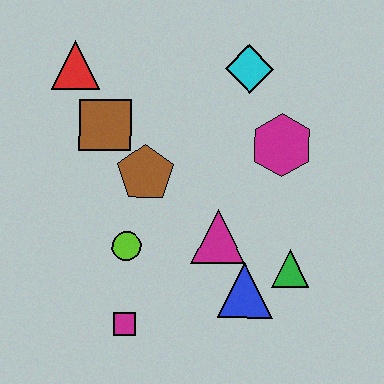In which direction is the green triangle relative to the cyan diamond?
The green triangle is below the cyan diamond.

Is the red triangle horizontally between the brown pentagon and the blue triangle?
No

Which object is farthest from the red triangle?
The green triangle is farthest from the red triangle.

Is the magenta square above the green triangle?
No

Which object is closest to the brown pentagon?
The brown square is closest to the brown pentagon.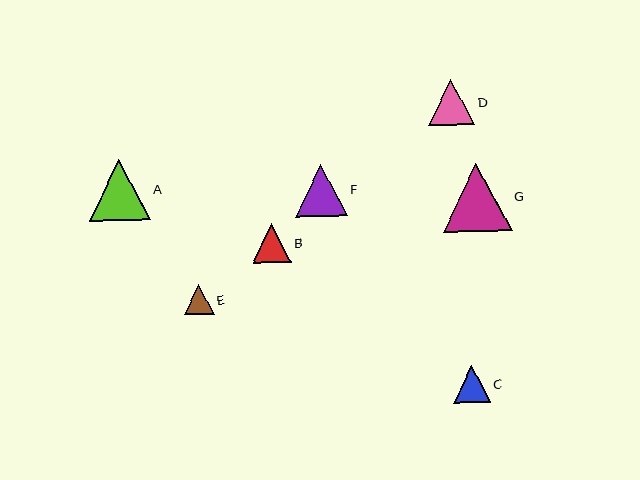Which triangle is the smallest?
Triangle E is the smallest with a size of approximately 30 pixels.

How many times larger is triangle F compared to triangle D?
Triangle F is approximately 1.1 times the size of triangle D.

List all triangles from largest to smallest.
From largest to smallest: G, A, F, D, B, C, E.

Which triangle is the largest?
Triangle G is the largest with a size of approximately 68 pixels.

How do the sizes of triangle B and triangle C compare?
Triangle B and triangle C are approximately the same size.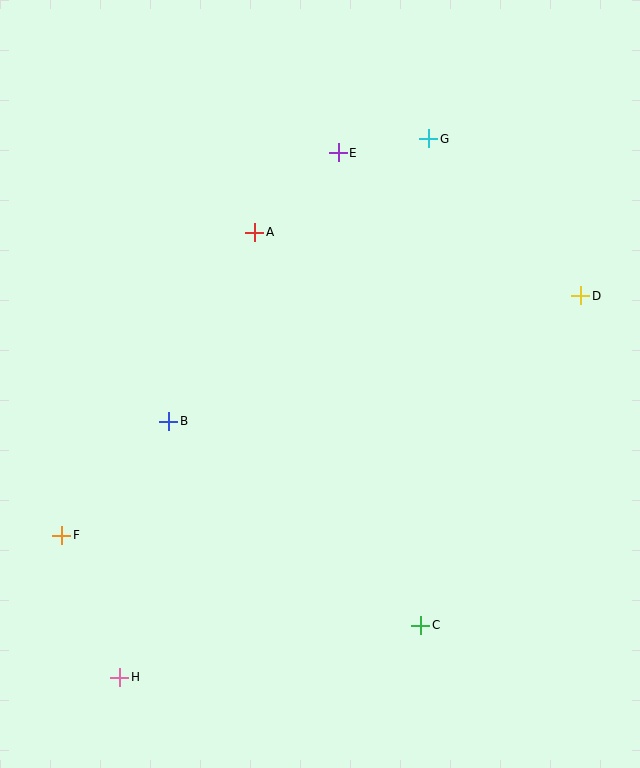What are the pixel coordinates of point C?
Point C is at (421, 625).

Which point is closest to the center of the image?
Point B at (169, 421) is closest to the center.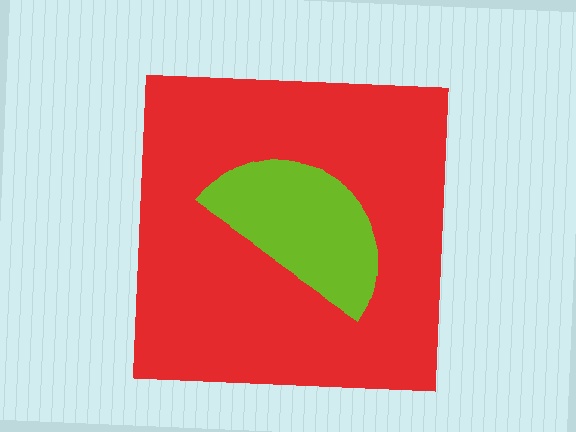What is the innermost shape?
The lime semicircle.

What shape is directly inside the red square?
The lime semicircle.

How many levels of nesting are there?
2.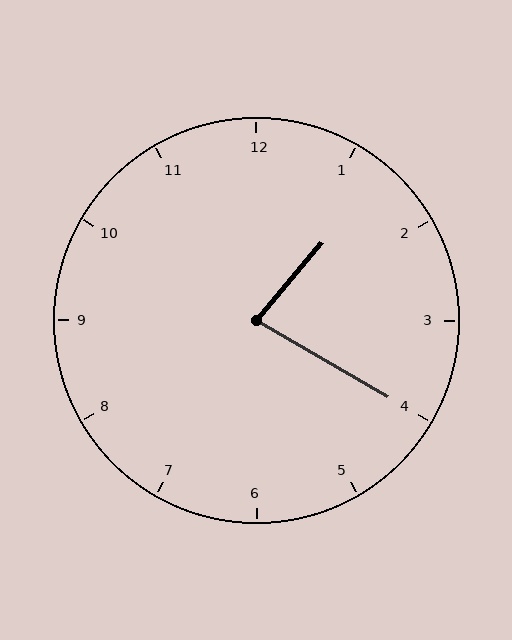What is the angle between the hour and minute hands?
Approximately 80 degrees.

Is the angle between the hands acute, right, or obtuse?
It is acute.